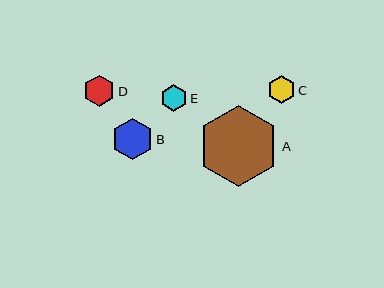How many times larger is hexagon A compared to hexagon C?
Hexagon A is approximately 2.9 times the size of hexagon C.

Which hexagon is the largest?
Hexagon A is the largest with a size of approximately 81 pixels.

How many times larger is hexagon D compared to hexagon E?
Hexagon D is approximately 1.2 times the size of hexagon E.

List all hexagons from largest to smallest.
From largest to smallest: A, B, D, C, E.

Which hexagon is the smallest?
Hexagon E is the smallest with a size of approximately 26 pixels.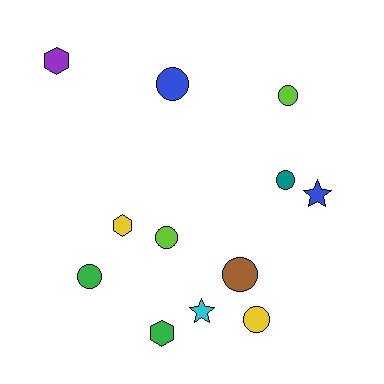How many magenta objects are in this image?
There are no magenta objects.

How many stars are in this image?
There are 2 stars.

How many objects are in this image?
There are 12 objects.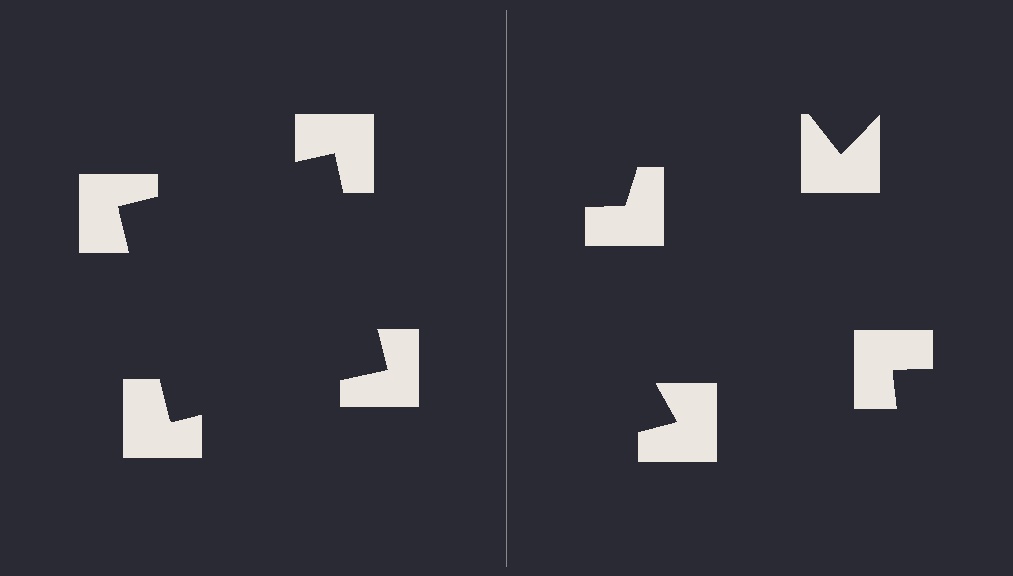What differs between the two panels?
The notched squares are positioned identically on both sides; only the wedge orientations differ. On the left they align to a square; on the right they are misaligned.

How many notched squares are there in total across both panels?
8 — 4 on each side.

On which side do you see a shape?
An illusory square appears on the left side. On the right side the wedge cuts are rotated, so no coherent shape forms.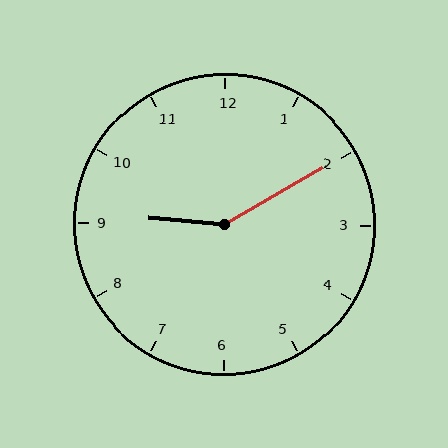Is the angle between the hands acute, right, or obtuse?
It is obtuse.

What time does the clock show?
9:10.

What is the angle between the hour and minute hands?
Approximately 145 degrees.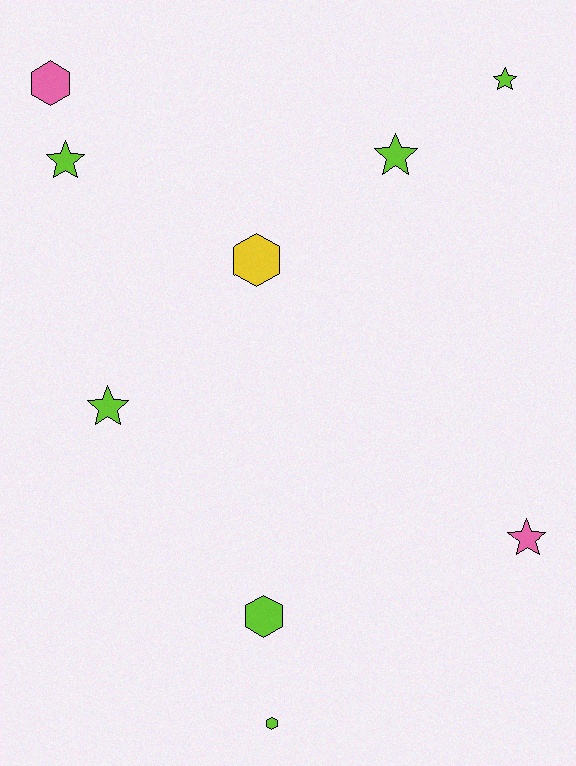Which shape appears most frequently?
Star, with 5 objects.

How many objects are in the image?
There are 9 objects.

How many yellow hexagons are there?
There is 1 yellow hexagon.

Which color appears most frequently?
Lime, with 6 objects.